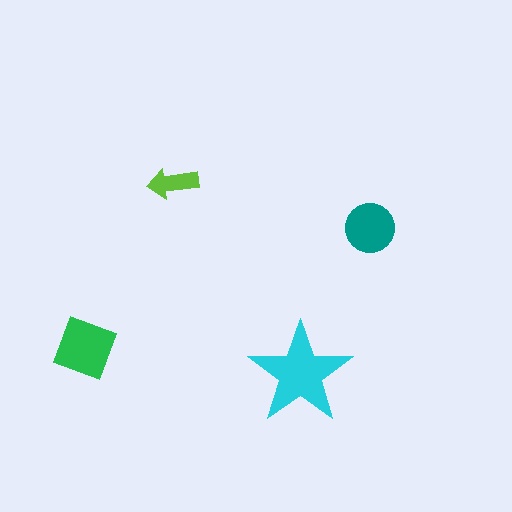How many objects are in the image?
There are 4 objects in the image.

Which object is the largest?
The cyan star.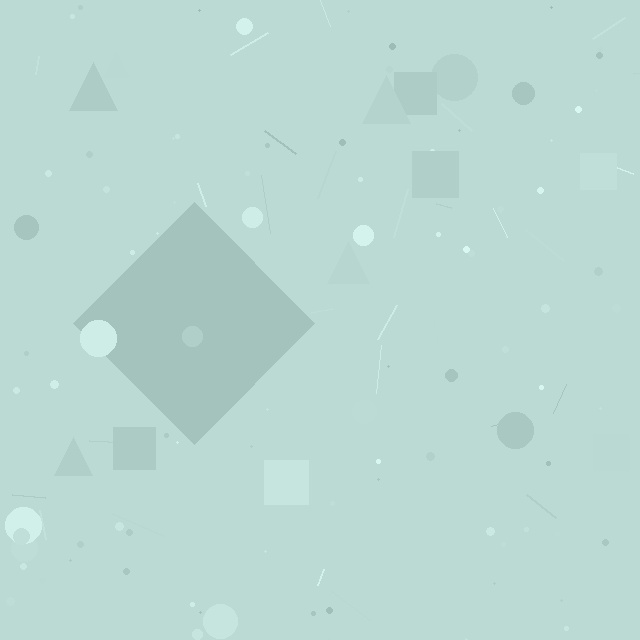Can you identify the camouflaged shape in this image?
The camouflaged shape is a diamond.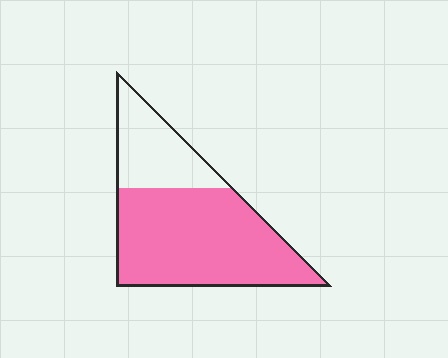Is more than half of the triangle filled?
Yes.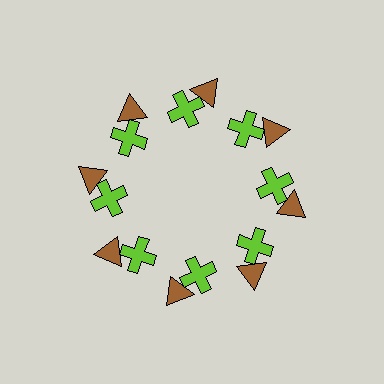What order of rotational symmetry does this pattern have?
This pattern has 8-fold rotational symmetry.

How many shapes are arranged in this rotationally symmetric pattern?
There are 16 shapes, arranged in 8 groups of 2.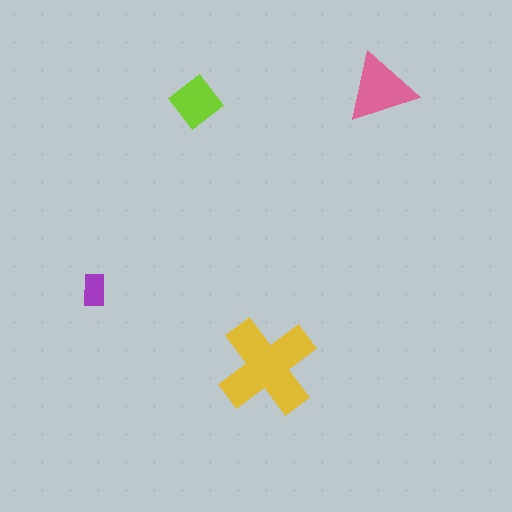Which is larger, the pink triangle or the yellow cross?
The yellow cross.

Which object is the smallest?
The purple rectangle.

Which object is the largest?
The yellow cross.